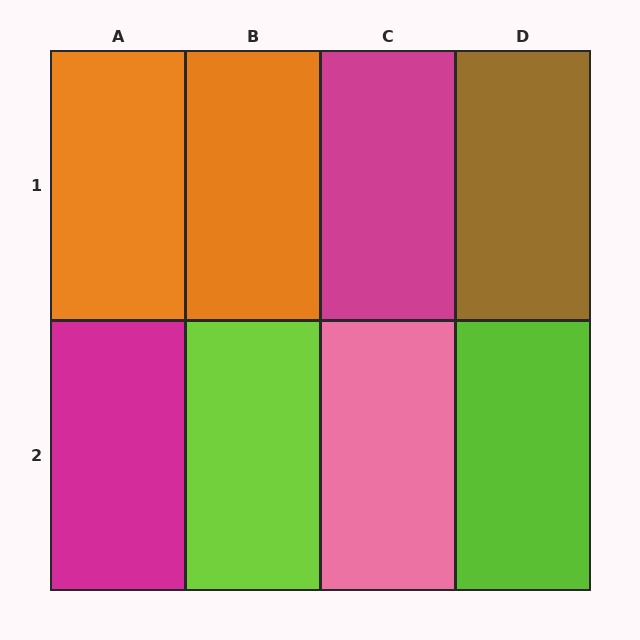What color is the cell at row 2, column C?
Pink.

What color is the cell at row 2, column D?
Lime.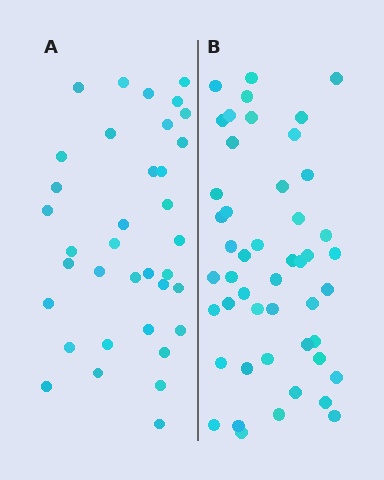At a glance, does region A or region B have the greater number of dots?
Region B (the right region) has more dots.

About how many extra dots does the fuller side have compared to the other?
Region B has roughly 12 or so more dots than region A.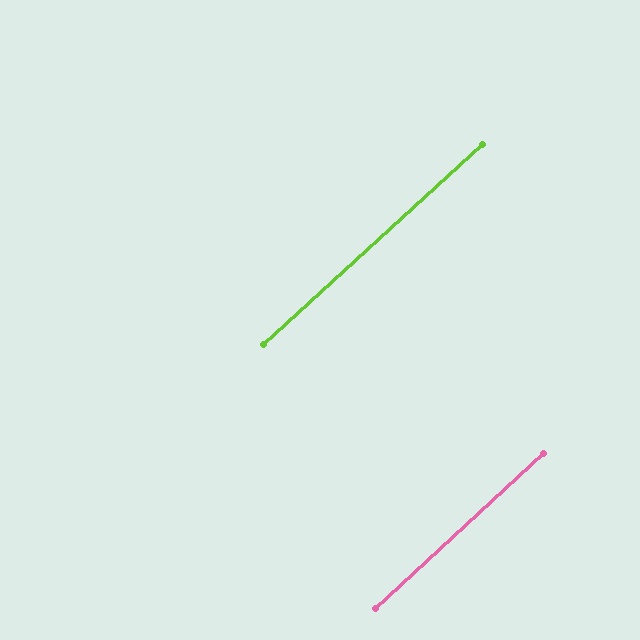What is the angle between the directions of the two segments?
Approximately 0 degrees.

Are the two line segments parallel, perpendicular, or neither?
Parallel — their directions differ by only 0.4°.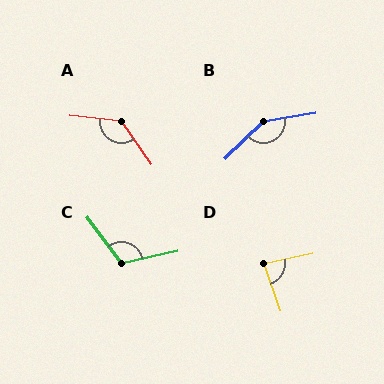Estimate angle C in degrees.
Approximately 114 degrees.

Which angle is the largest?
B, at approximately 145 degrees.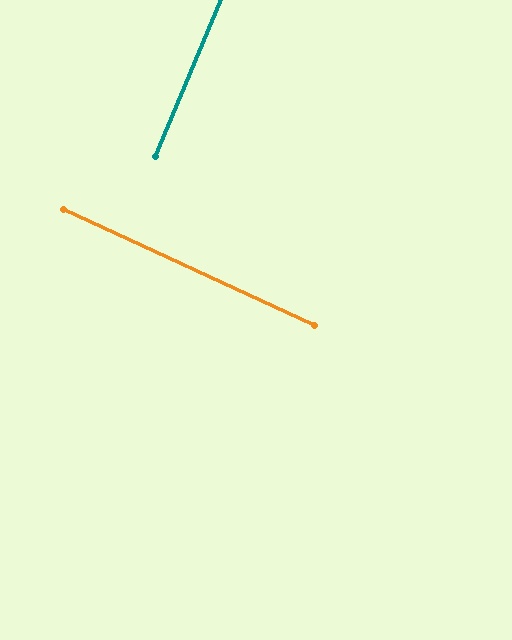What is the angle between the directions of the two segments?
Approximately 88 degrees.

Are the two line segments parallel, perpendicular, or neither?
Perpendicular — they meet at approximately 88°.